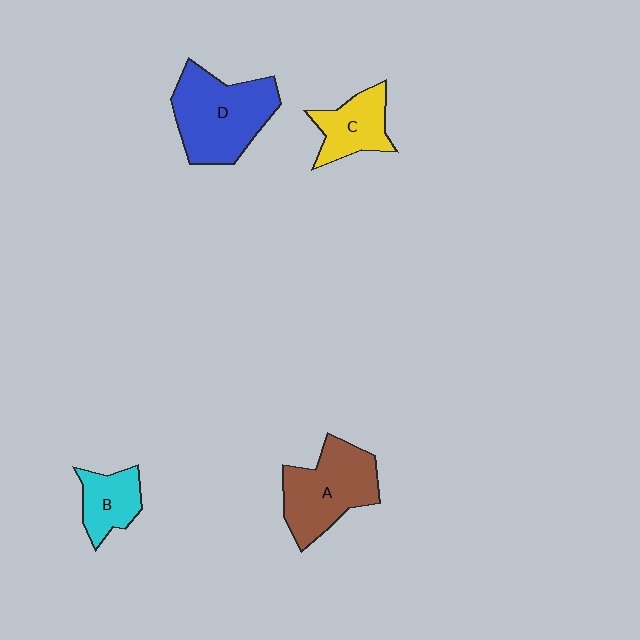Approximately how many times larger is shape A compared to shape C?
Approximately 1.6 times.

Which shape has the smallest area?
Shape B (cyan).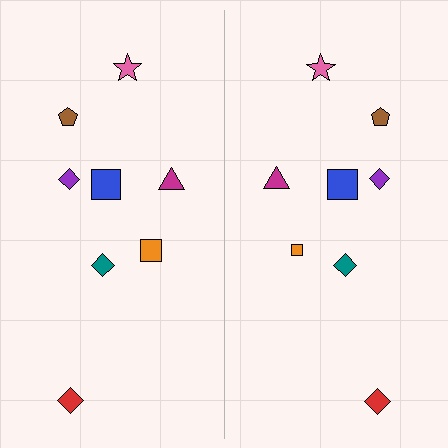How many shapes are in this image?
There are 16 shapes in this image.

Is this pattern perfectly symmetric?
No, the pattern is not perfectly symmetric. The orange square on the right side has a different size than its mirror counterpart.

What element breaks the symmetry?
The orange square on the right side has a different size than its mirror counterpart.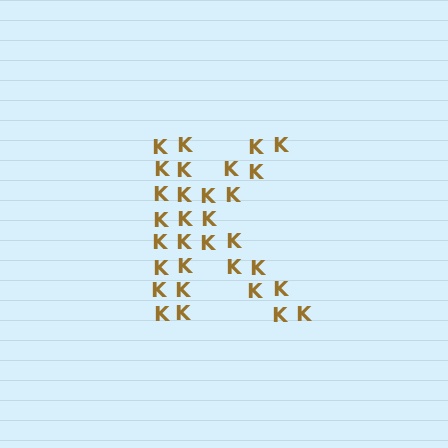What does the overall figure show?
The overall figure shows the letter K.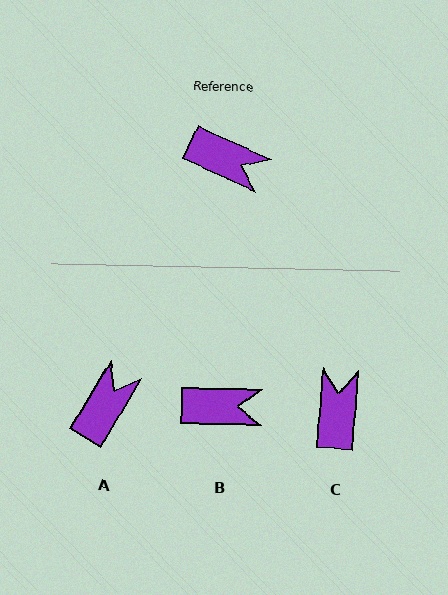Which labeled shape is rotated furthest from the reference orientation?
C, about 110 degrees away.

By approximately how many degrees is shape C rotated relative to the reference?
Approximately 110 degrees counter-clockwise.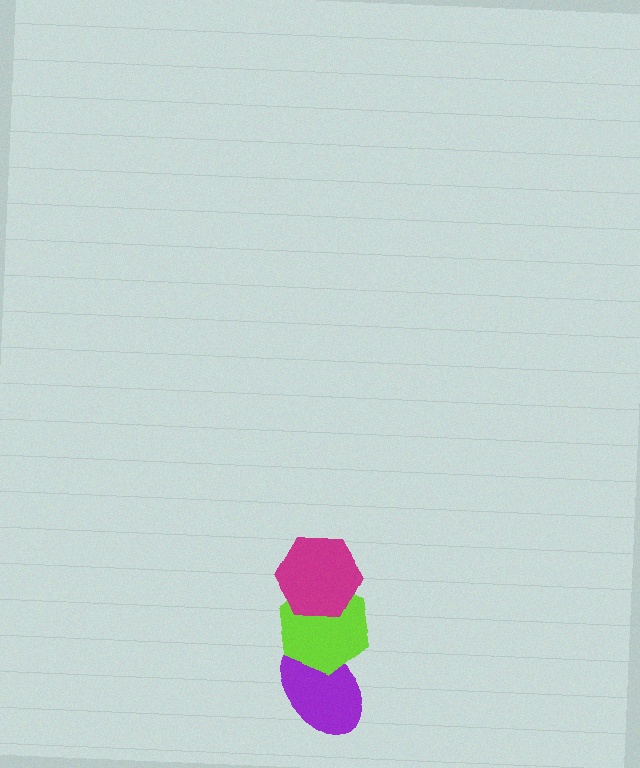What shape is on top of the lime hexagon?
The magenta hexagon is on top of the lime hexagon.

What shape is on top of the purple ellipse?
The lime hexagon is on top of the purple ellipse.